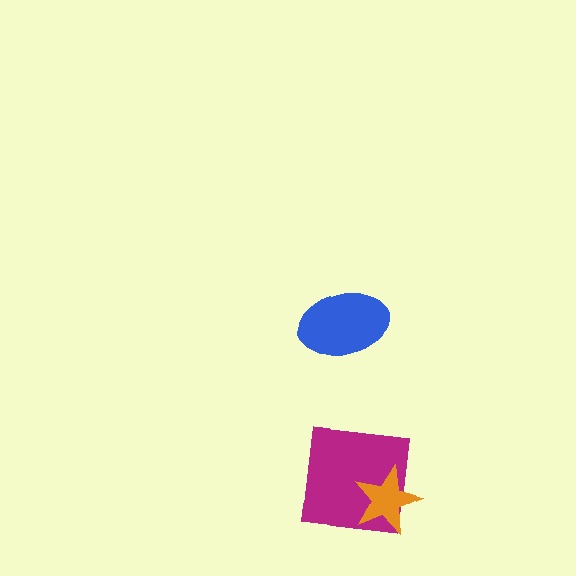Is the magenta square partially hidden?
Yes, it is partially covered by another shape.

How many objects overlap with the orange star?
1 object overlaps with the orange star.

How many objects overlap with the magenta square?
1 object overlaps with the magenta square.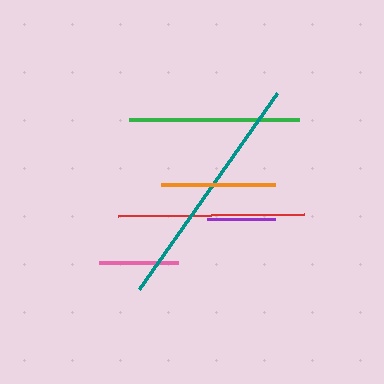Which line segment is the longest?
The teal line is the longest at approximately 240 pixels.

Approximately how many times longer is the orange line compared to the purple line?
The orange line is approximately 1.7 times the length of the purple line.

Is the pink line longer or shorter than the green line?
The green line is longer than the pink line.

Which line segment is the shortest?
The purple line is the shortest at approximately 68 pixels.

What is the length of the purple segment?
The purple segment is approximately 68 pixels long.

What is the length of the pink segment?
The pink segment is approximately 78 pixels long.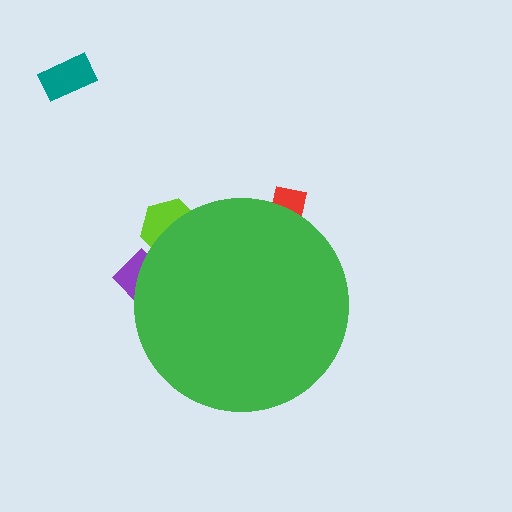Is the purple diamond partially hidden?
Yes, the purple diamond is partially hidden behind the green circle.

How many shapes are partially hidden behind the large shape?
3 shapes are partially hidden.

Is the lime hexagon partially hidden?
Yes, the lime hexagon is partially hidden behind the green circle.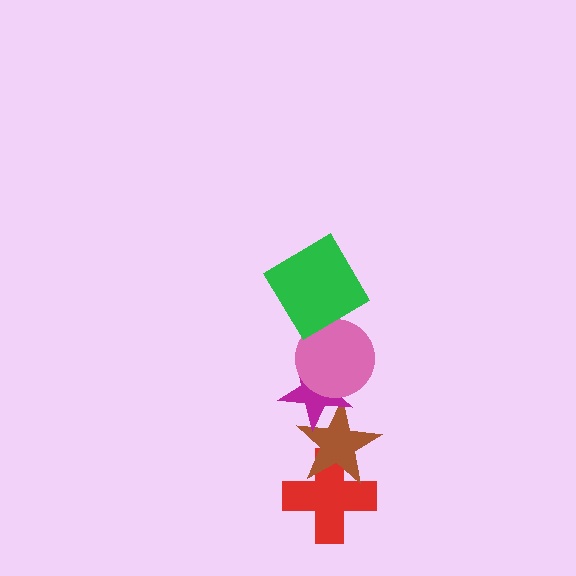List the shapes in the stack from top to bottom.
From top to bottom: the green diamond, the pink circle, the magenta star, the brown star, the red cross.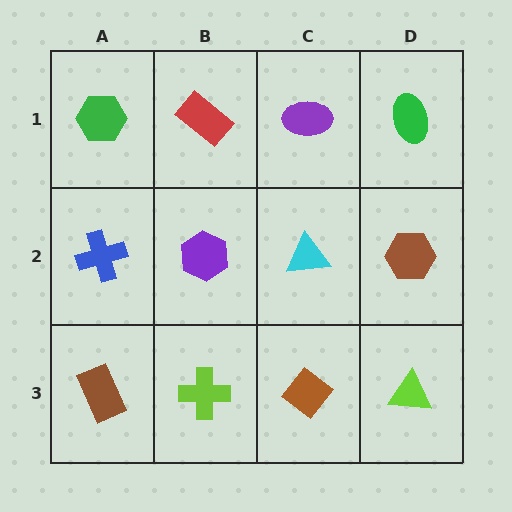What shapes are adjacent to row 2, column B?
A red rectangle (row 1, column B), a lime cross (row 3, column B), a blue cross (row 2, column A), a cyan triangle (row 2, column C).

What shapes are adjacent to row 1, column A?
A blue cross (row 2, column A), a red rectangle (row 1, column B).